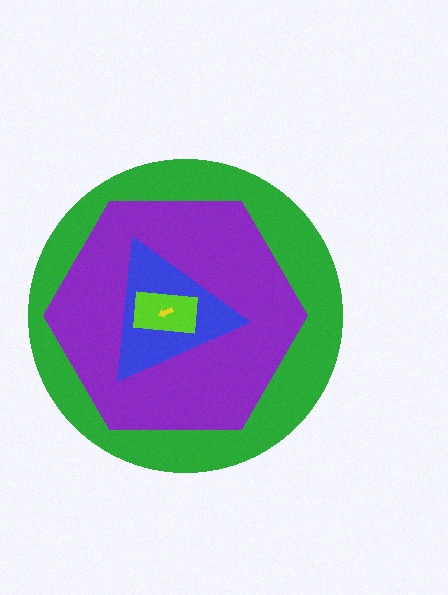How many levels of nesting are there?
5.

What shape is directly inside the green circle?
The purple hexagon.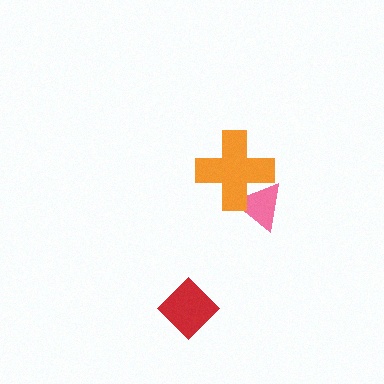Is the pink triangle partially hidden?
Yes, it is partially covered by another shape.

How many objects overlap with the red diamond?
0 objects overlap with the red diamond.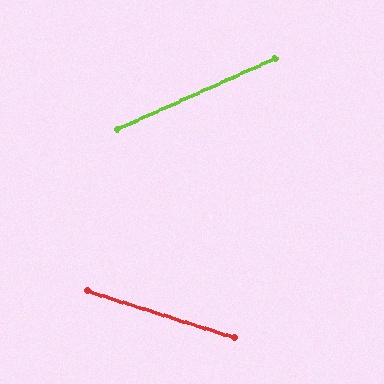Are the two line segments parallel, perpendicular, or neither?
Neither parallel nor perpendicular — they differ by about 42°.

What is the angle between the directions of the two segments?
Approximately 42 degrees.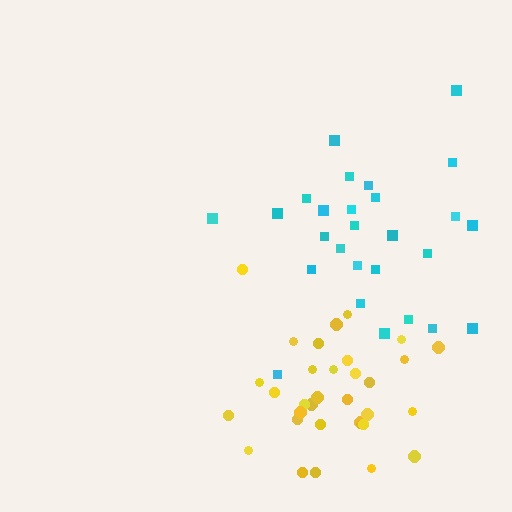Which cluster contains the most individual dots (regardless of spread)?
Yellow (33).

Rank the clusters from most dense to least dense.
yellow, cyan.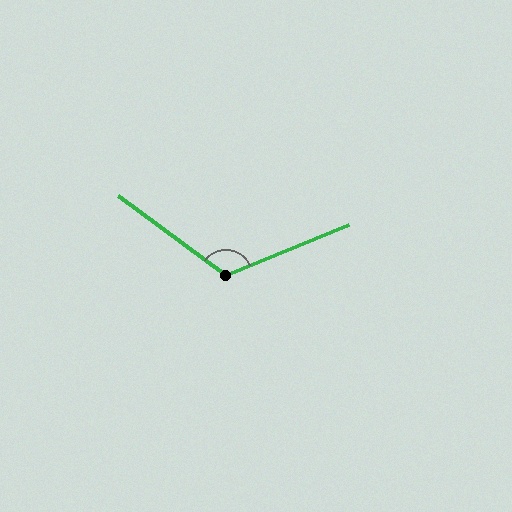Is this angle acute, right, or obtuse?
It is obtuse.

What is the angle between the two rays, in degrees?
Approximately 121 degrees.